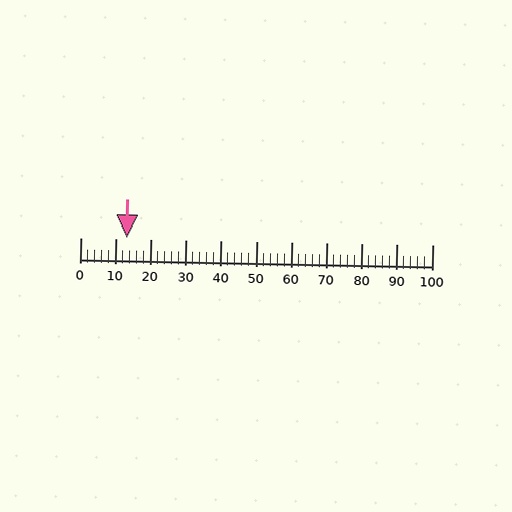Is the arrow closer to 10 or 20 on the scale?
The arrow is closer to 10.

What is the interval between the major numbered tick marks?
The major tick marks are spaced 10 units apart.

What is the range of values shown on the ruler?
The ruler shows values from 0 to 100.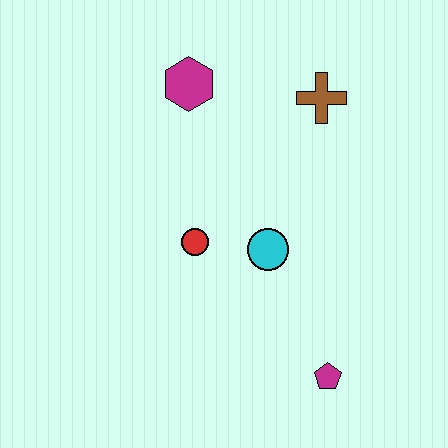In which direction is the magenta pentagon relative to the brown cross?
The magenta pentagon is below the brown cross.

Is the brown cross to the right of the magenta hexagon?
Yes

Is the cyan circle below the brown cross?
Yes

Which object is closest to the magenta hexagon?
The brown cross is closest to the magenta hexagon.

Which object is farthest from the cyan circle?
The magenta hexagon is farthest from the cyan circle.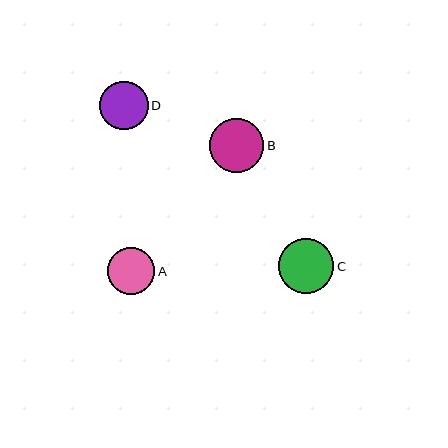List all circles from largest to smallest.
From largest to smallest: C, B, D, A.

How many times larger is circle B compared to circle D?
Circle B is approximately 1.1 times the size of circle D.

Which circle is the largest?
Circle C is the largest with a size of approximately 55 pixels.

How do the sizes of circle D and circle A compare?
Circle D and circle A are approximately the same size.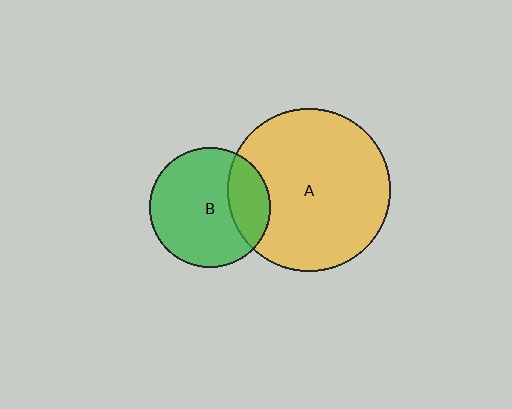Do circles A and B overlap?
Yes.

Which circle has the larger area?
Circle A (yellow).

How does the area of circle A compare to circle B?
Approximately 1.8 times.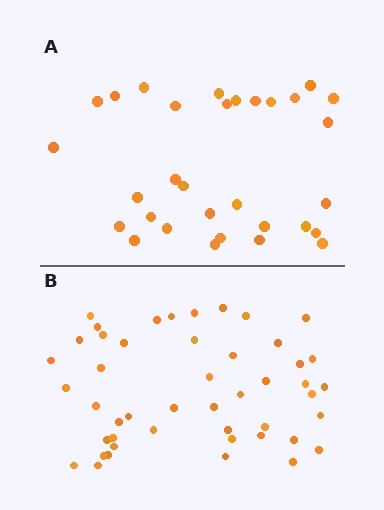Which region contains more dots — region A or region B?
Region B (the bottom region) has more dots.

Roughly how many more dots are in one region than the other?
Region B has approximately 15 more dots than region A.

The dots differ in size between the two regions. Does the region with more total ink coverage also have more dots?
No. Region A has more total ink coverage because its dots are larger, but region B actually contains more individual dots. Total area can be misleading — the number of items is what matters here.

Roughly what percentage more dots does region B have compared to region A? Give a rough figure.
About 50% more.